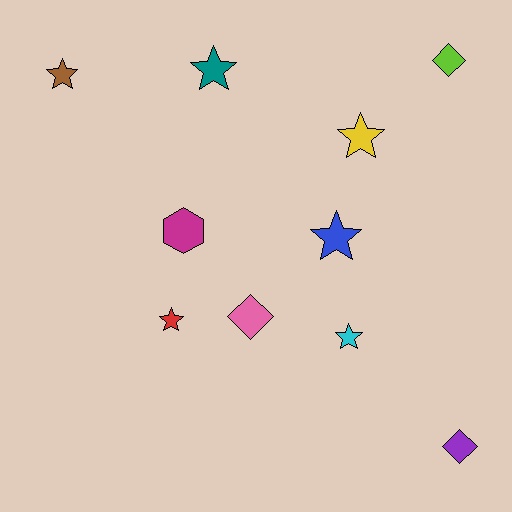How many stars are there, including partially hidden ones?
There are 6 stars.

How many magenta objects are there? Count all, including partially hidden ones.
There is 1 magenta object.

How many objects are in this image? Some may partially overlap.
There are 10 objects.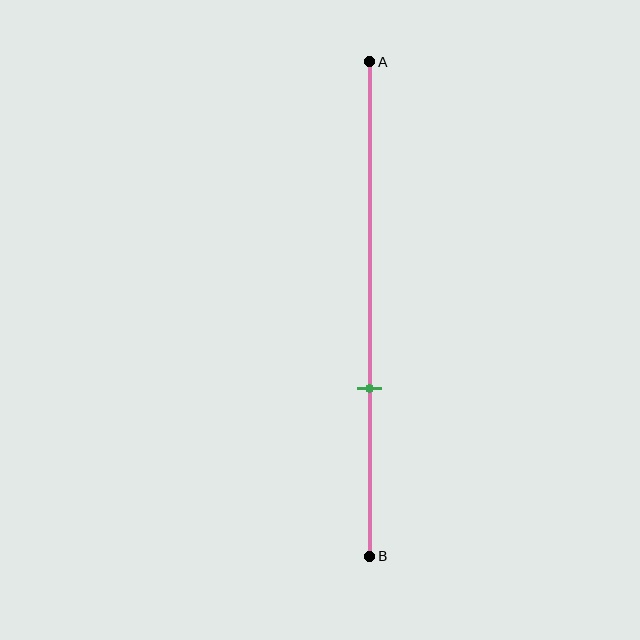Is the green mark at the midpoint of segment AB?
No, the mark is at about 65% from A, not at the 50% midpoint.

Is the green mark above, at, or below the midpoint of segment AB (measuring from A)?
The green mark is below the midpoint of segment AB.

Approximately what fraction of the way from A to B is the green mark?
The green mark is approximately 65% of the way from A to B.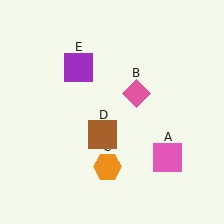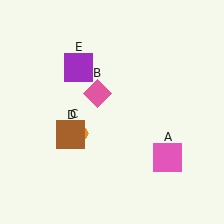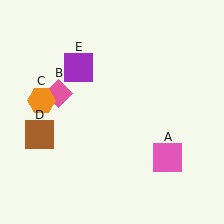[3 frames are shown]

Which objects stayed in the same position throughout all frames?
Pink square (object A) and purple square (object E) remained stationary.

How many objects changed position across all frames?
3 objects changed position: pink diamond (object B), orange hexagon (object C), brown square (object D).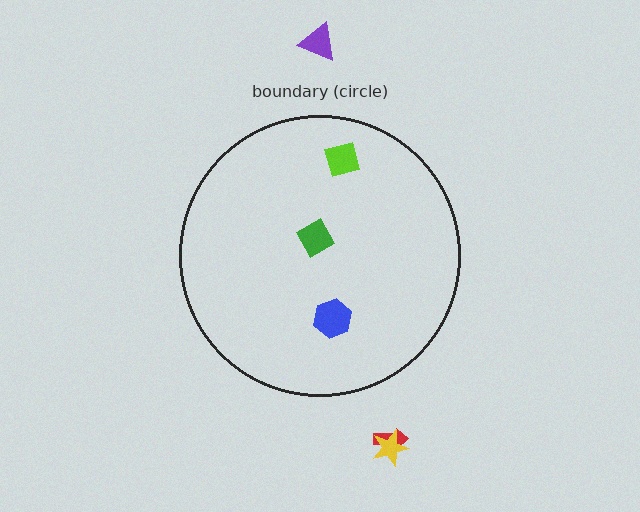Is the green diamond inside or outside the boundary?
Inside.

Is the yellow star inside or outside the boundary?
Outside.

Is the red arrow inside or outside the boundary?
Outside.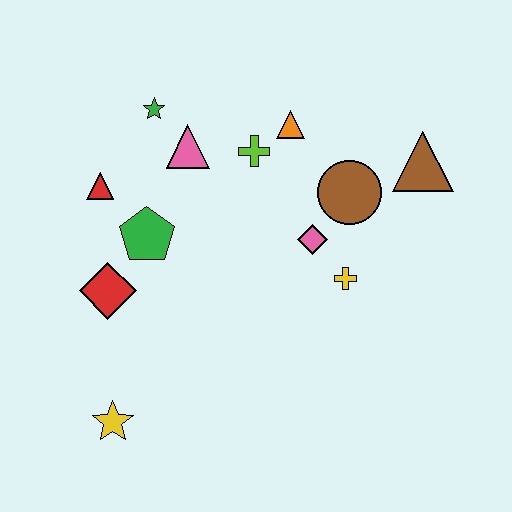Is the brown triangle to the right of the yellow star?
Yes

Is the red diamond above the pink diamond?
No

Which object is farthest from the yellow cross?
The yellow star is farthest from the yellow cross.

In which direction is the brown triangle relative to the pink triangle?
The brown triangle is to the right of the pink triangle.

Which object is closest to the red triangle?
The green pentagon is closest to the red triangle.